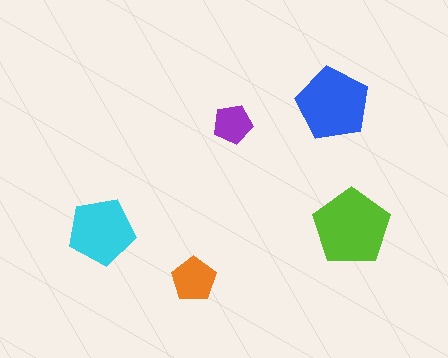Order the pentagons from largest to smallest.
the lime one, the blue one, the cyan one, the orange one, the purple one.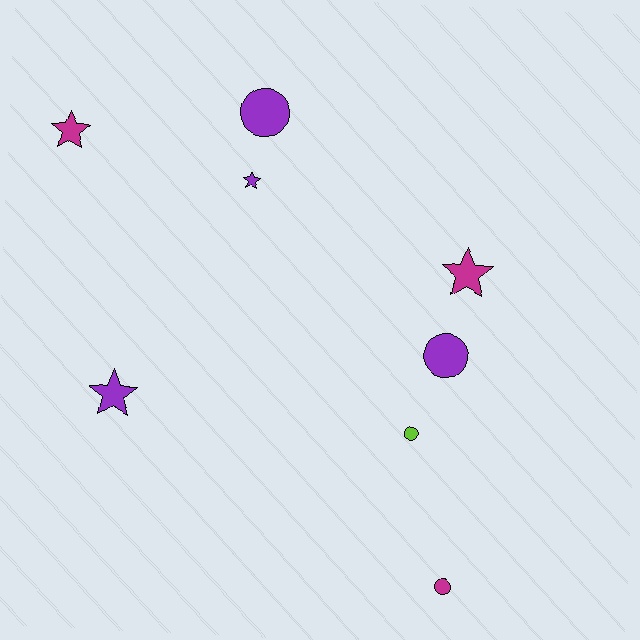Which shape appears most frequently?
Star, with 4 objects.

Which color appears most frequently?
Purple, with 4 objects.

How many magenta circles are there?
There is 1 magenta circle.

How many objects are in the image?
There are 8 objects.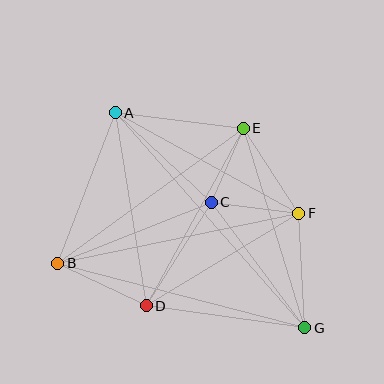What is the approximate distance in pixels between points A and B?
The distance between A and B is approximately 161 pixels.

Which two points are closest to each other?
Points C and E are closest to each other.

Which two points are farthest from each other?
Points A and G are farthest from each other.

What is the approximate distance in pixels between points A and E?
The distance between A and E is approximately 129 pixels.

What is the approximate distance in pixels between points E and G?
The distance between E and G is approximately 209 pixels.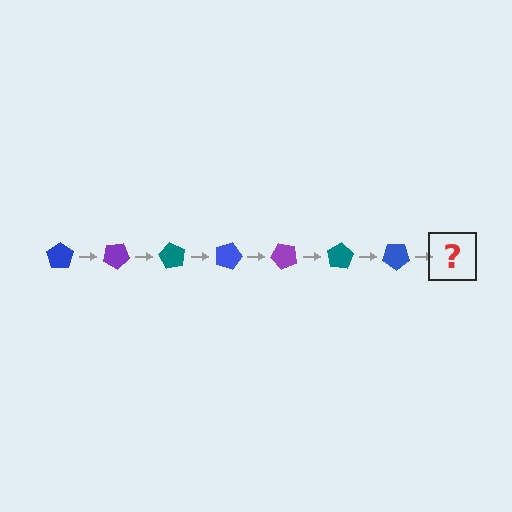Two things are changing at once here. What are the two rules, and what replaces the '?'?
The two rules are that it rotates 30 degrees each step and the color cycles through blue, purple, and teal. The '?' should be a purple pentagon, rotated 210 degrees from the start.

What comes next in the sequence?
The next element should be a purple pentagon, rotated 210 degrees from the start.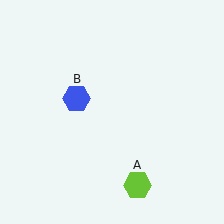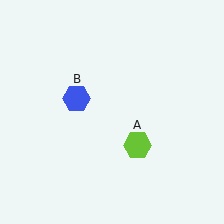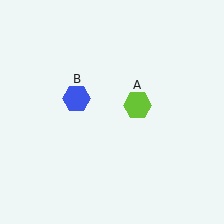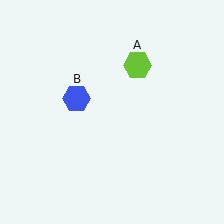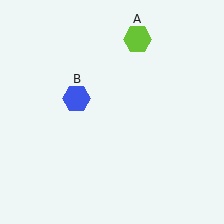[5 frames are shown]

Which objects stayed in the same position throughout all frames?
Blue hexagon (object B) remained stationary.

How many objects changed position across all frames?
1 object changed position: lime hexagon (object A).